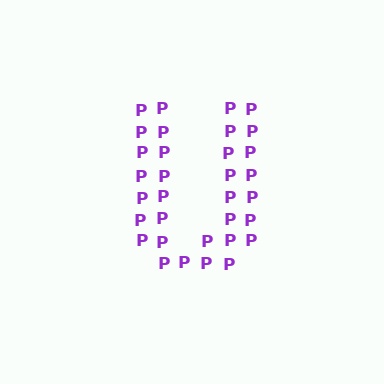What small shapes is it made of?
It is made of small letter P's.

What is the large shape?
The large shape is the letter U.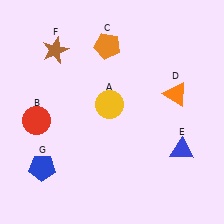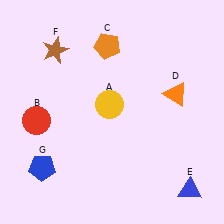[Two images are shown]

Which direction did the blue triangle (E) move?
The blue triangle (E) moved down.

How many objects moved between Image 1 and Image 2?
1 object moved between the two images.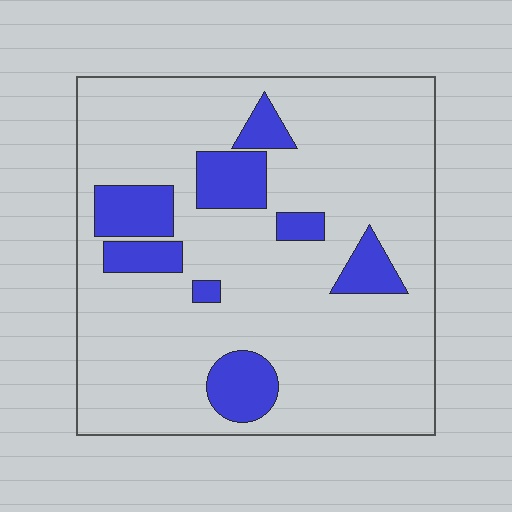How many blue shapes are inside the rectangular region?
8.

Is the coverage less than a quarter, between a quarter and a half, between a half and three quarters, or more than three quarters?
Less than a quarter.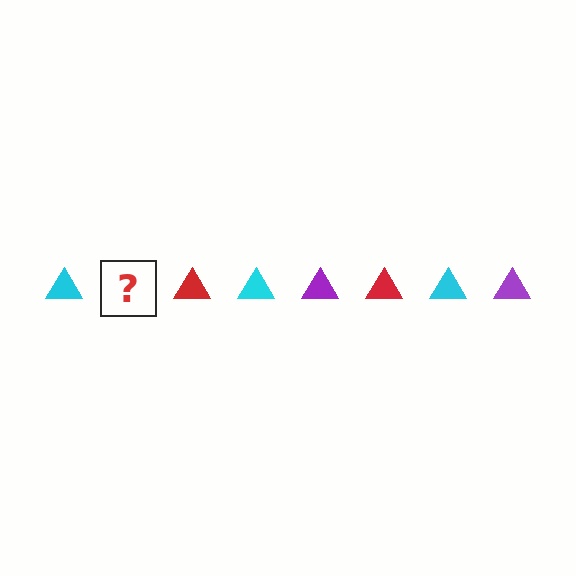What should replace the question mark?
The question mark should be replaced with a purple triangle.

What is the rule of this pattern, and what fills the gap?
The rule is that the pattern cycles through cyan, purple, red triangles. The gap should be filled with a purple triangle.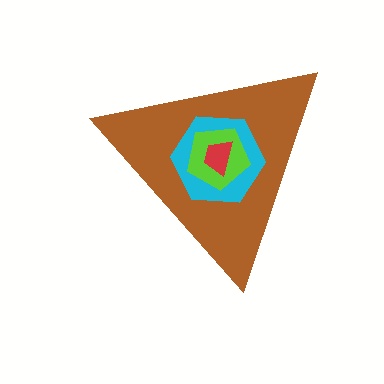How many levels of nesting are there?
4.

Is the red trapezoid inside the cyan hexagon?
Yes.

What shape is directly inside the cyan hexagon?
The lime pentagon.